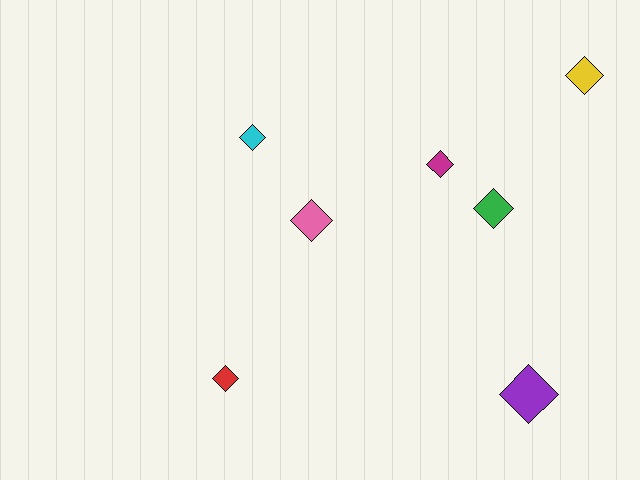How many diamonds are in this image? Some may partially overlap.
There are 7 diamonds.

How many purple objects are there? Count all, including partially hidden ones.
There is 1 purple object.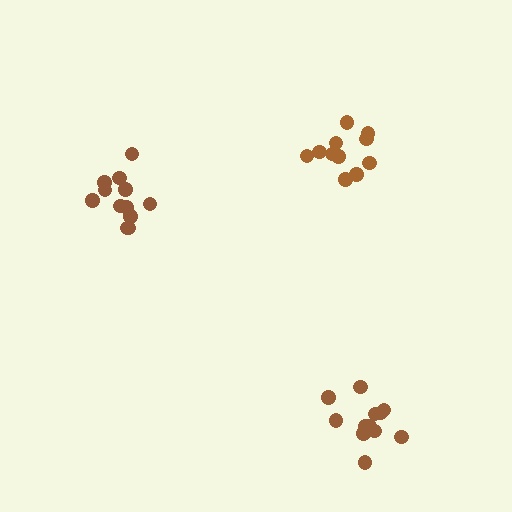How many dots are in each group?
Group 1: 11 dots, Group 2: 12 dots, Group 3: 12 dots (35 total).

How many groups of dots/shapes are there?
There are 3 groups.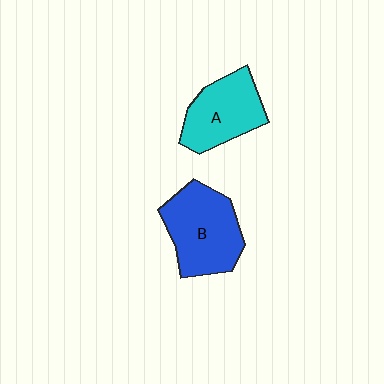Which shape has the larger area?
Shape B (blue).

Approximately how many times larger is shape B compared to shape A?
Approximately 1.2 times.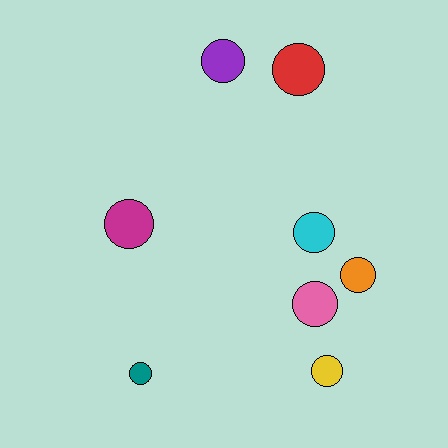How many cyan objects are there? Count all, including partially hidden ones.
There is 1 cyan object.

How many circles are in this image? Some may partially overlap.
There are 8 circles.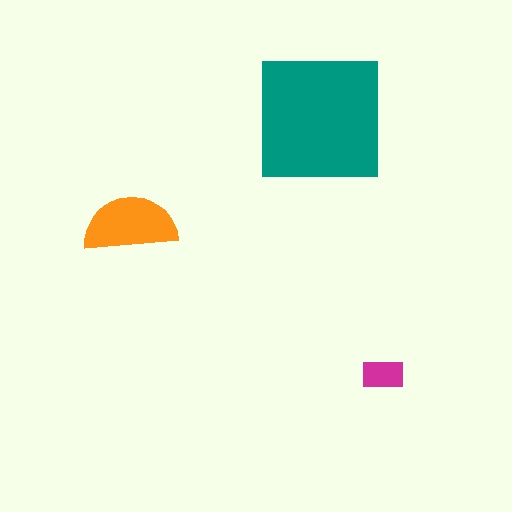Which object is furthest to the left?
The orange semicircle is leftmost.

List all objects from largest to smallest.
The teal square, the orange semicircle, the magenta rectangle.